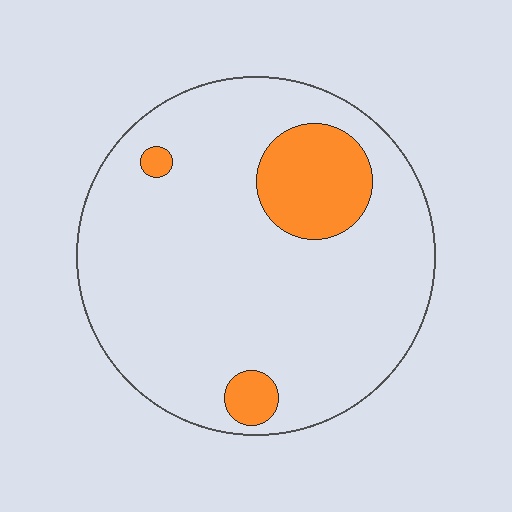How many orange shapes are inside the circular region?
3.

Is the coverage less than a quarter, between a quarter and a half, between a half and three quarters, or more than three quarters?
Less than a quarter.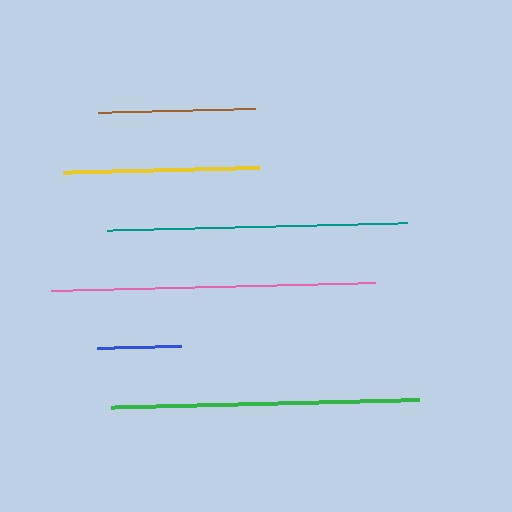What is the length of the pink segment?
The pink segment is approximately 325 pixels long.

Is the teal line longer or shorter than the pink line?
The pink line is longer than the teal line.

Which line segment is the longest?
The pink line is the longest at approximately 325 pixels.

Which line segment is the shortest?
The blue line is the shortest at approximately 84 pixels.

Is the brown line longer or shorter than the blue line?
The brown line is longer than the blue line.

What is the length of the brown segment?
The brown segment is approximately 157 pixels long.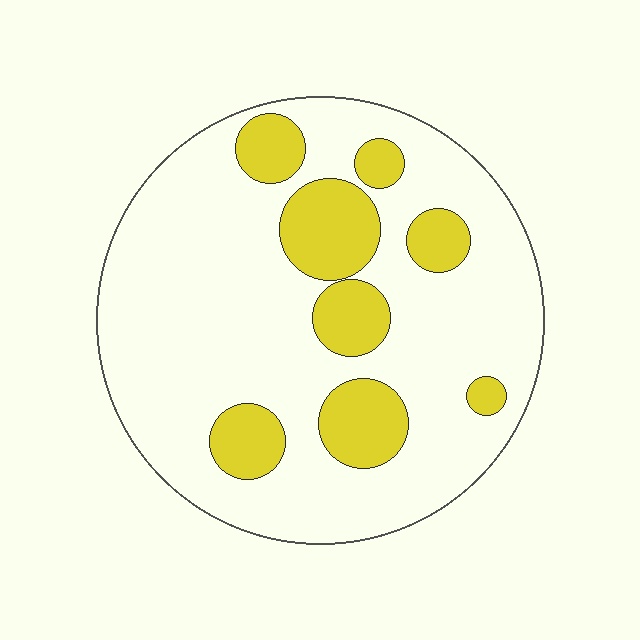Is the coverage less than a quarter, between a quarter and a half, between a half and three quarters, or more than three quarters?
Less than a quarter.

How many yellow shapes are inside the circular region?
8.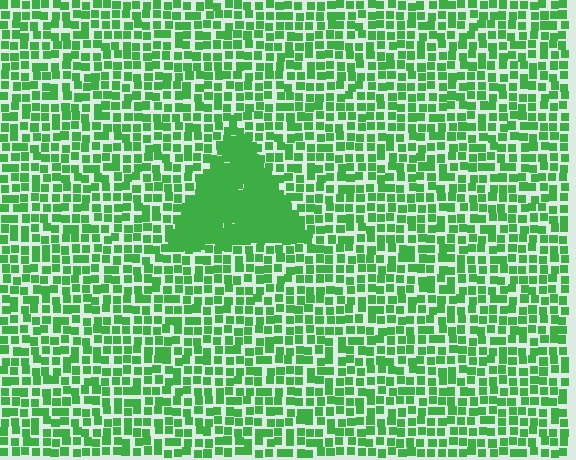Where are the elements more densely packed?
The elements are more densely packed inside the triangle boundary.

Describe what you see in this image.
The image contains small green elements arranged at two different densities. A triangle-shaped region is visible where the elements are more densely packed than the surrounding area.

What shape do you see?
I see a triangle.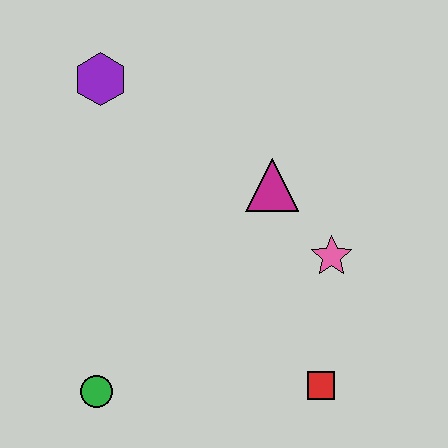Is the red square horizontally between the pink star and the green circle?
Yes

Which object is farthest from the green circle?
The purple hexagon is farthest from the green circle.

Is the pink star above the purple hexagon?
No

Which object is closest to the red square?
The pink star is closest to the red square.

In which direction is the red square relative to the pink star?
The red square is below the pink star.